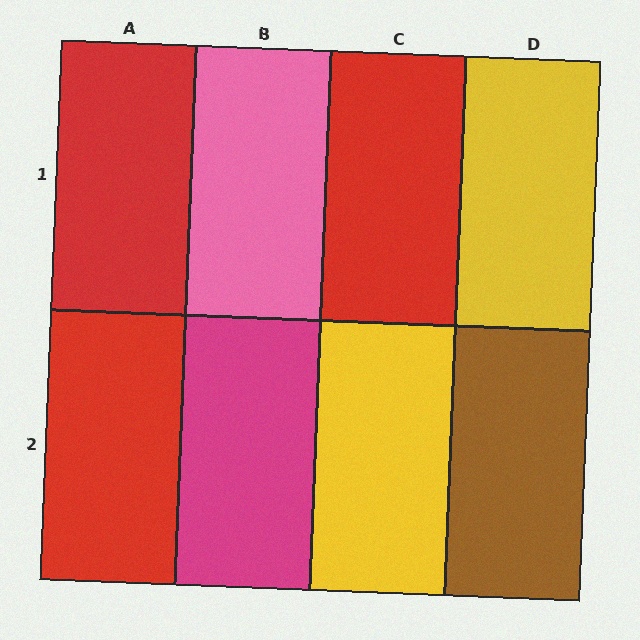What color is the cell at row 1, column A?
Red.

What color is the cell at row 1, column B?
Pink.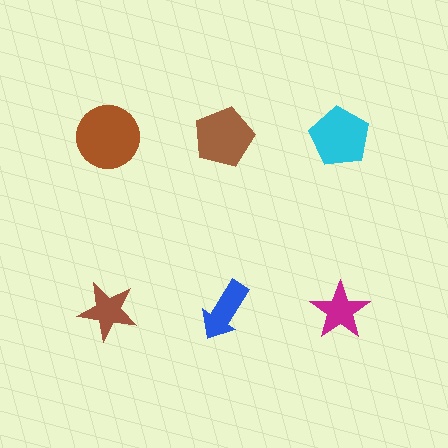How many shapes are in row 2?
3 shapes.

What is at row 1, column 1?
A brown circle.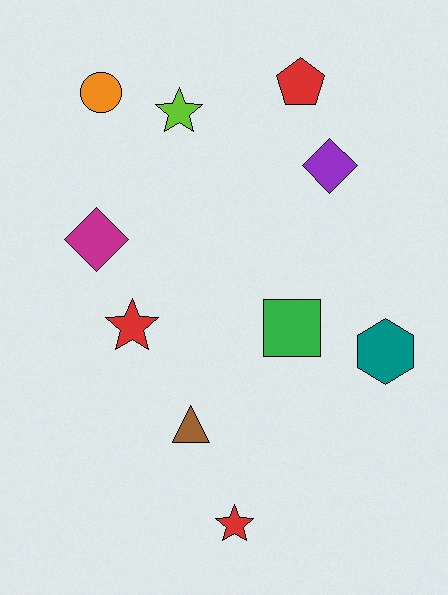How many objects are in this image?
There are 10 objects.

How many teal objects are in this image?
There is 1 teal object.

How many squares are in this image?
There is 1 square.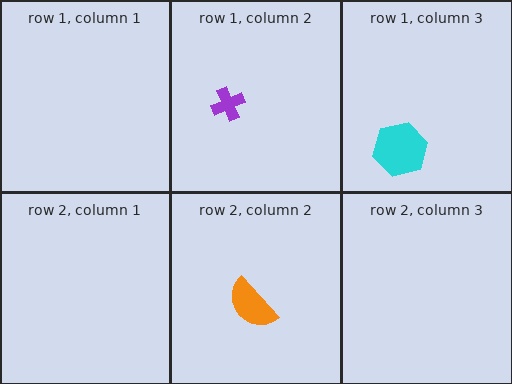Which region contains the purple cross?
The row 1, column 2 region.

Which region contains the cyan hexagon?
The row 1, column 3 region.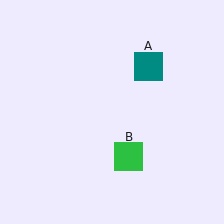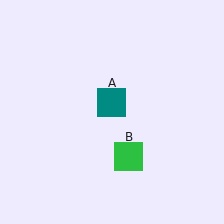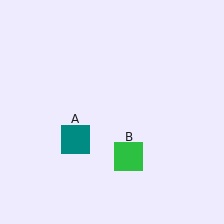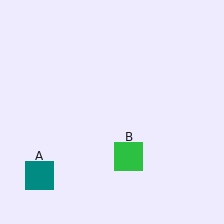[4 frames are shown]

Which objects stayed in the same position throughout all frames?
Green square (object B) remained stationary.